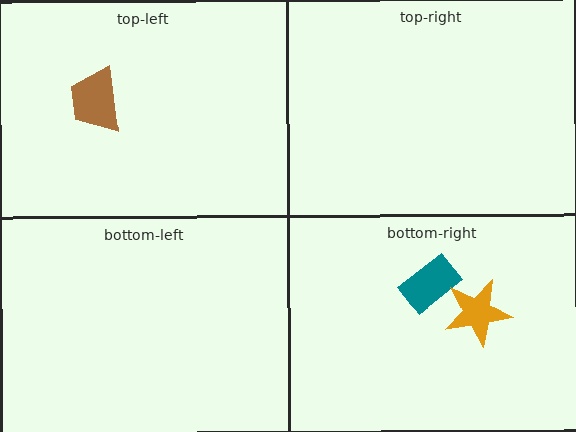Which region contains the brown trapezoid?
The top-left region.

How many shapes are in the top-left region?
1.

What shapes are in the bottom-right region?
The teal rectangle, the orange star.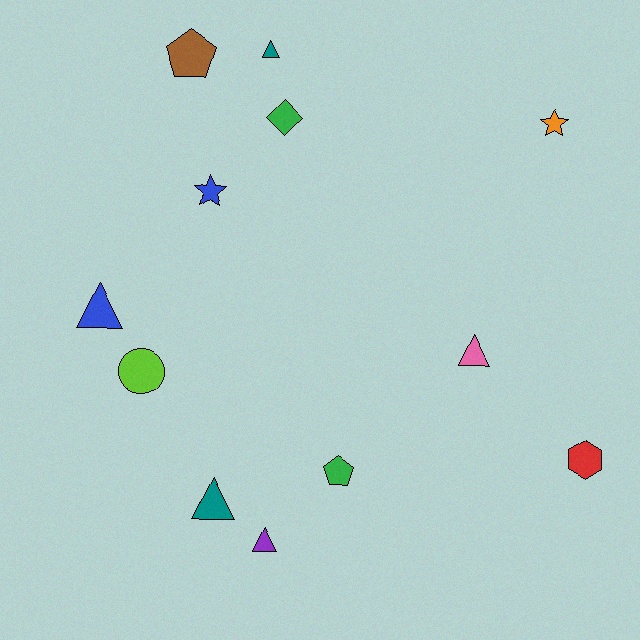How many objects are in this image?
There are 12 objects.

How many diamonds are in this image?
There is 1 diamond.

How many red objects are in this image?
There is 1 red object.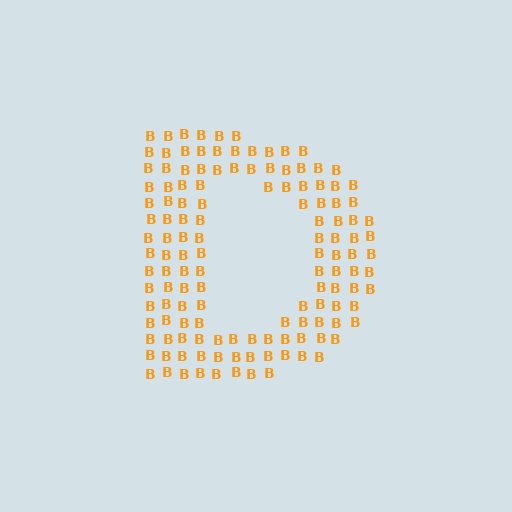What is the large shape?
The large shape is the letter D.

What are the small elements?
The small elements are letter B's.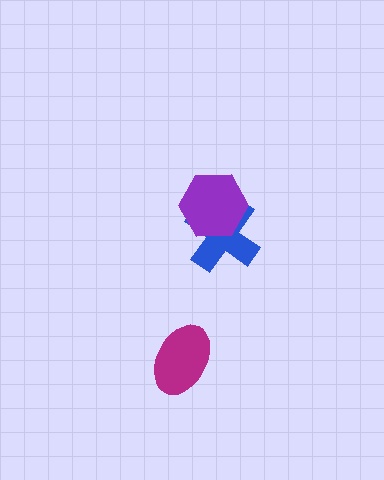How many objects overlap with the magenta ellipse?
0 objects overlap with the magenta ellipse.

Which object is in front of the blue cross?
The purple hexagon is in front of the blue cross.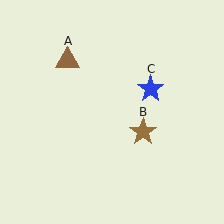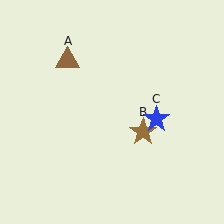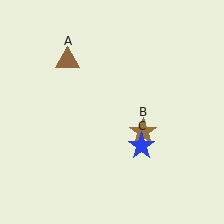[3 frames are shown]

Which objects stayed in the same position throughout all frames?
Brown triangle (object A) and brown star (object B) remained stationary.